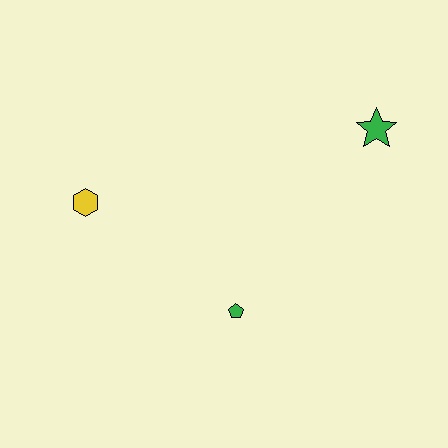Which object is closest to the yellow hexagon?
The green pentagon is closest to the yellow hexagon.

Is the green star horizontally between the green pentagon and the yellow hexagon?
No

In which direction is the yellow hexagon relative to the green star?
The yellow hexagon is to the left of the green star.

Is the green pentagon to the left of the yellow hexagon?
No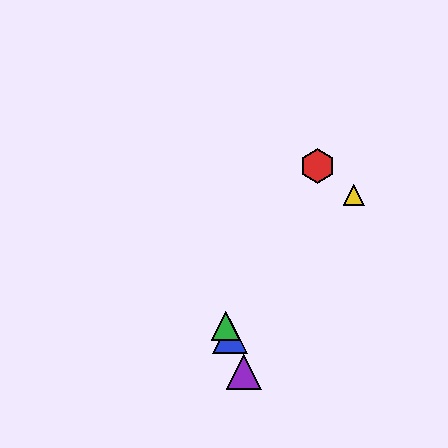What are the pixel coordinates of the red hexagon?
The red hexagon is at (318, 166).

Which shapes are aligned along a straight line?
The blue triangle, the green triangle, the purple triangle are aligned along a straight line.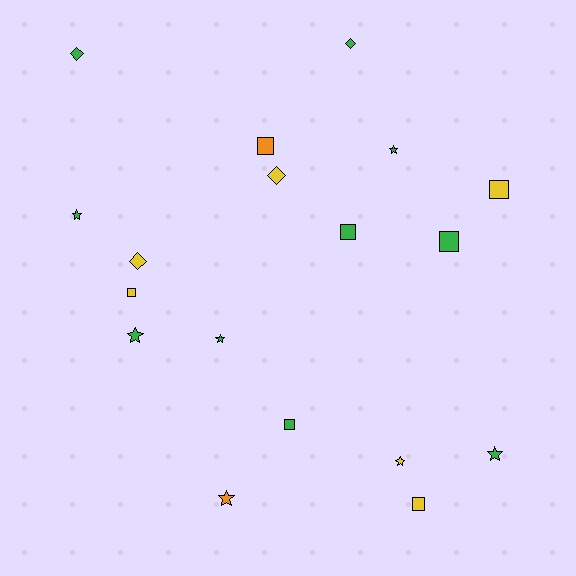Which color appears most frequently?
Green, with 10 objects.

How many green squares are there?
There are 3 green squares.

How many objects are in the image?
There are 18 objects.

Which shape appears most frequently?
Star, with 7 objects.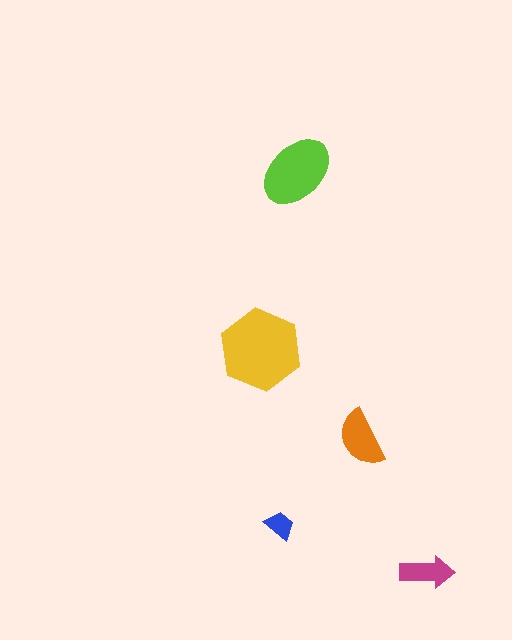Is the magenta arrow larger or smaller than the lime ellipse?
Smaller.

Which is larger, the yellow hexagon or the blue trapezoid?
The yellow hexagon.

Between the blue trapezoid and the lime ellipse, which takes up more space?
The lime ellipse.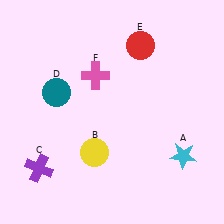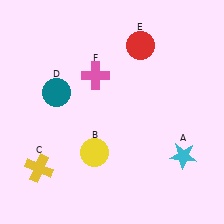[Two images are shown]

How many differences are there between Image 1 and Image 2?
There is 1 difference between the two images.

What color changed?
The cross (C) changed from purple in Image 1 to yellow in Image 2.